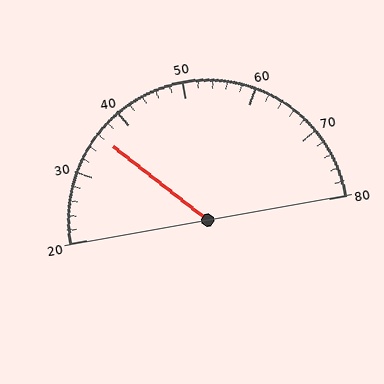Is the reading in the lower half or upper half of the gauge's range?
The reading is in the lower half of the range (20 to 80).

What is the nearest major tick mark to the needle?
The nearest major tick mark is 40.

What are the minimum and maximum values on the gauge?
The gauge ranges from 20 to 80.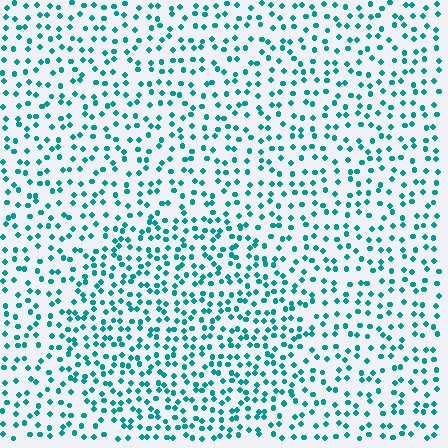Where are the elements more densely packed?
The elements are more densely packed inside the circle boundary.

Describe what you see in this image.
The image contains small teal elements arranged at two different densities. A circle-shaped region is visible where the elements are more densely packed than the surrounding area.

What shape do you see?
I see a circle.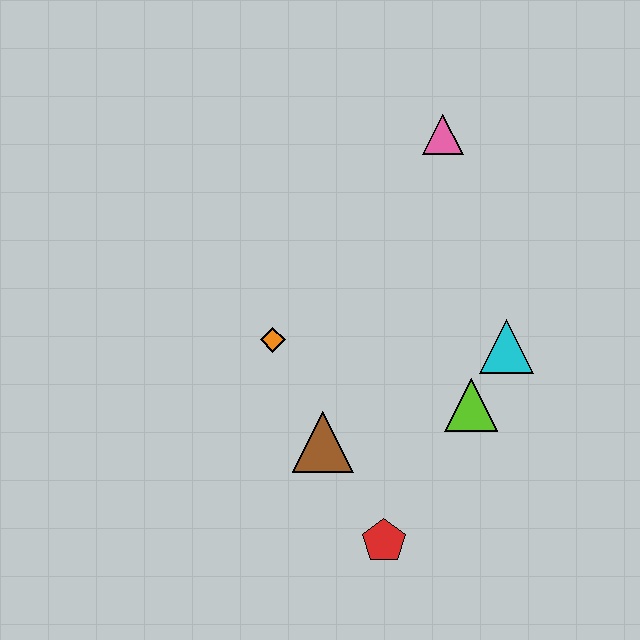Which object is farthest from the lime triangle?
The pink triangle is farthest from the lime triangle.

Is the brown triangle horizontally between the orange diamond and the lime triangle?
Yes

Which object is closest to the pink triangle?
The cyan triangle is closest to the pink triangle.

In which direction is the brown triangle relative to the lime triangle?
The brown triangle is to the left of the lime triangle.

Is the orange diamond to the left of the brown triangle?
Yes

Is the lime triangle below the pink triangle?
Yes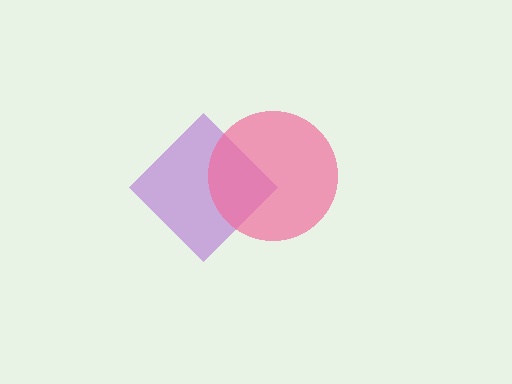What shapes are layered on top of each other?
The layered shapes are: a purple diamond, a pink circle.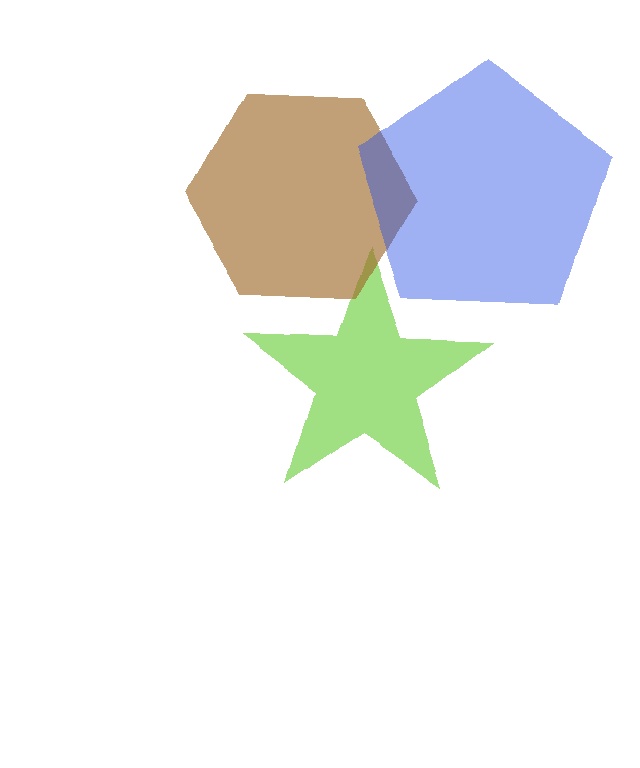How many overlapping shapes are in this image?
There are 3 overlapping shapes in the image.